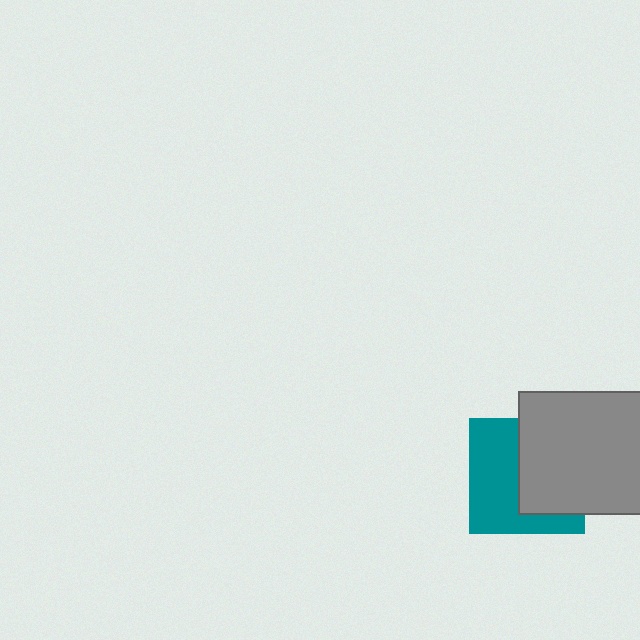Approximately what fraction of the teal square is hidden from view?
Roughly 50% of the teal square is hidden behind the gray rectangle.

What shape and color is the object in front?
The object in front is a gray rectangle.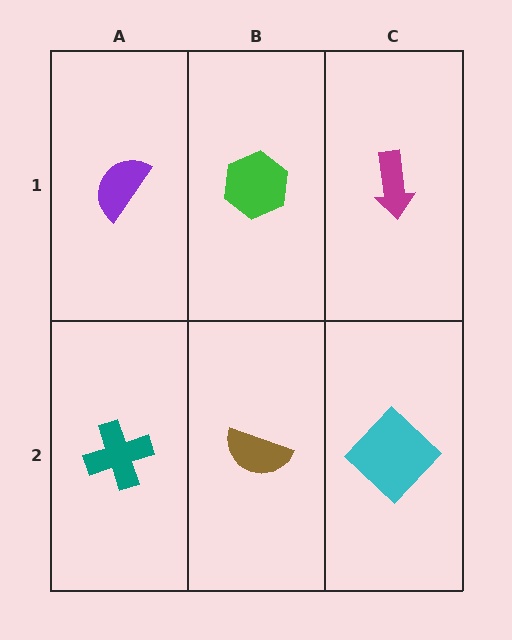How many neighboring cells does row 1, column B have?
3.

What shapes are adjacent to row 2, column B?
A green hexagon (row 1, column B), a teal cross (row 2, column A), a cyan diamond (row 2, column C).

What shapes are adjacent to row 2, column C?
A magenta arrow (row 1, column C), a brown semicircle (row 2, column B).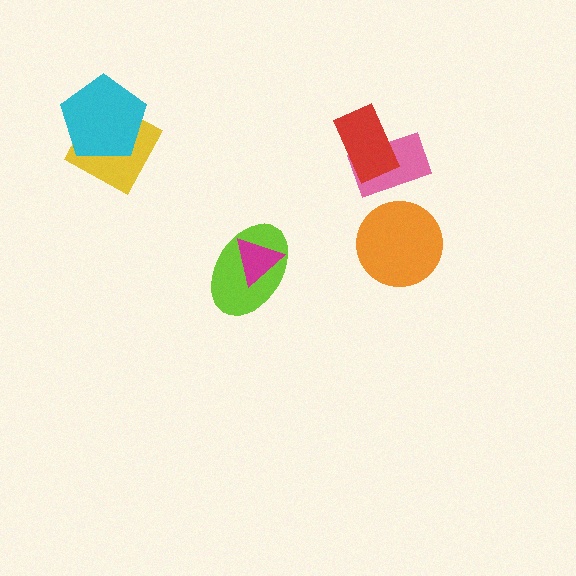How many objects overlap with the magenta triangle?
1 object overlaps with the magenta triangle.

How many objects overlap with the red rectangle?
1 object overlaps with the red rectangle.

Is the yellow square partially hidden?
Yes, it is partially covered by another shape.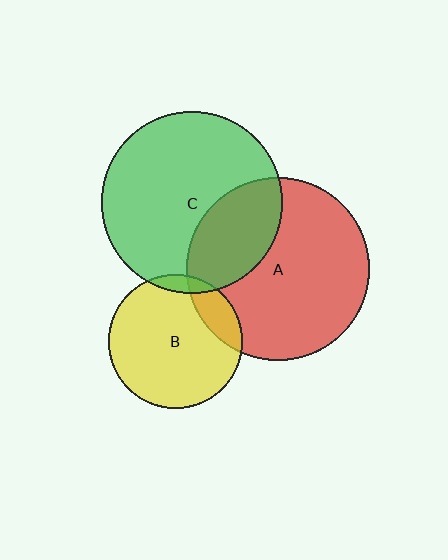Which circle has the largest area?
Circle A (red).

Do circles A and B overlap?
Yes.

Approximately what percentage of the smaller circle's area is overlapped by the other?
Approximately 15%.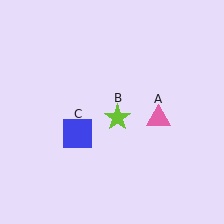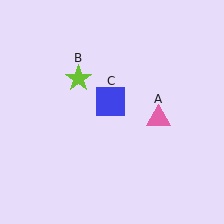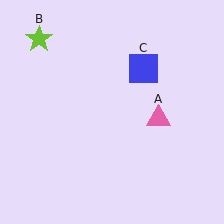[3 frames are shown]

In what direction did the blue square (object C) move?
The blue square (object C) moved up and to the right.